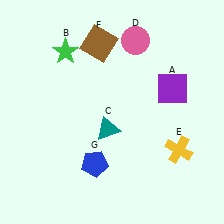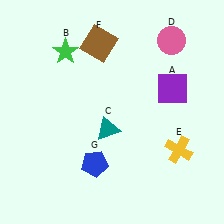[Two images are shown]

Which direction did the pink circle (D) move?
The pink circle (D) moved right.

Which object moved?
The pink circle (D) moved right.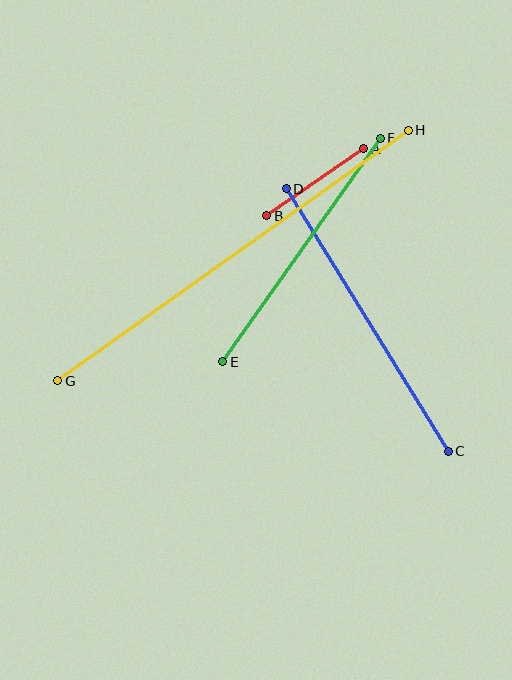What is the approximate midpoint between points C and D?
The midpoint is at approximately (367, 320) pixels.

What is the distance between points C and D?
The distance is approximately 308 pixels.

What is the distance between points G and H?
The distance is approximately 431 pixels.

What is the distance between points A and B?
The distance is approximately 118 pixels.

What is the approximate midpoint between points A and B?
The midpoint is at approximately (315, 182) pixels.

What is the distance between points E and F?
The distance is approximately 273 pixels.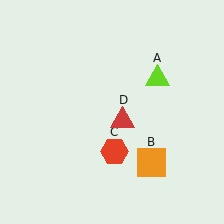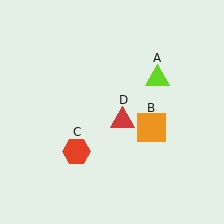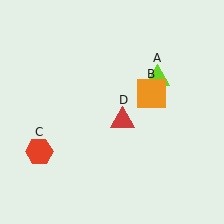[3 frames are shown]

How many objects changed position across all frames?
2 objects changed position: orange square (object B), red hexagon (object C).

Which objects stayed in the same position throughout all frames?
Lime triangle (object A) and red triangle (object D) remained stationary.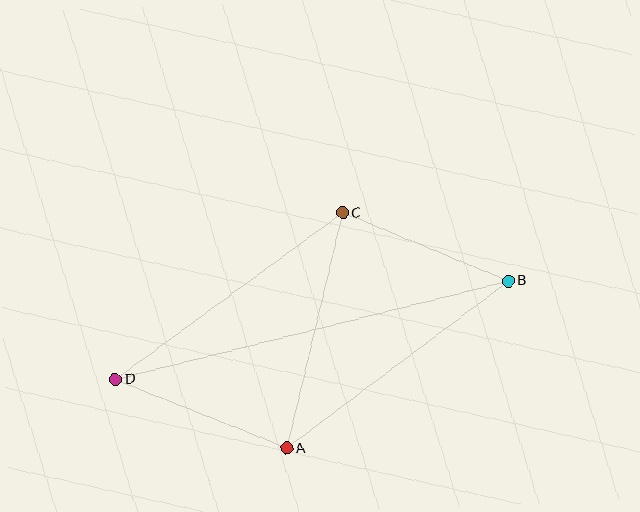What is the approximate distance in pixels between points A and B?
The distance between A and B is approximately 278 pixels.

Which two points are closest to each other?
Points B and C are closest to each other.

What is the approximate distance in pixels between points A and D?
The distance between A and D is approximately 185 pixels.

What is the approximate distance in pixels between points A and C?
The distance between A and C is approximately 242 pixels.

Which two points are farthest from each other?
Points B and D are farthest from each other.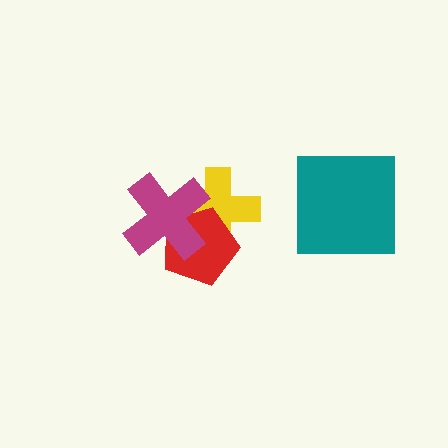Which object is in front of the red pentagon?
The magenta cross is in front of the red pentagon.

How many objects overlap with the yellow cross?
2 objects overlap with the yellow cross.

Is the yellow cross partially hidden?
Yes, it is partially covered by another shape.